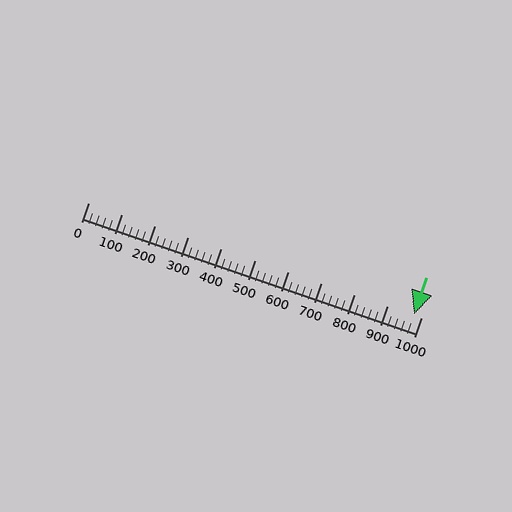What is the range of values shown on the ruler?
The ruler shows values from 0 to 1000.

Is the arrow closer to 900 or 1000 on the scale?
The arrow is closer to 1000.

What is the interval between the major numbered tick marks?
The major tick marks are spaced 100 units apart.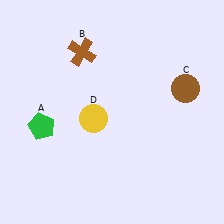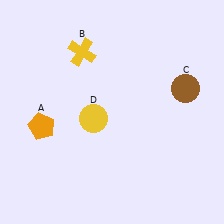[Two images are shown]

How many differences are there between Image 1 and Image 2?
There are 2 differences between the two images.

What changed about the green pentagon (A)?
In Image 1, A is green. In Image 2, it changed to orange.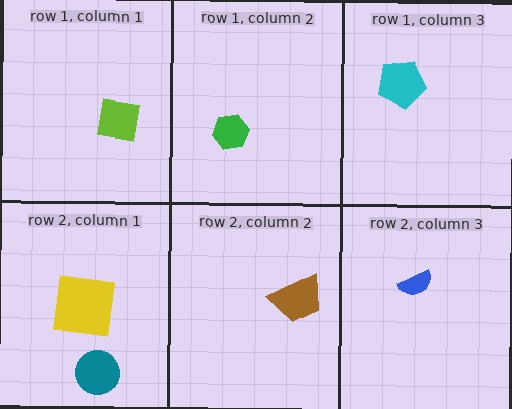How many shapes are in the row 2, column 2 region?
1.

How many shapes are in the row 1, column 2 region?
1.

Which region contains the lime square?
The row 1, column 1 region.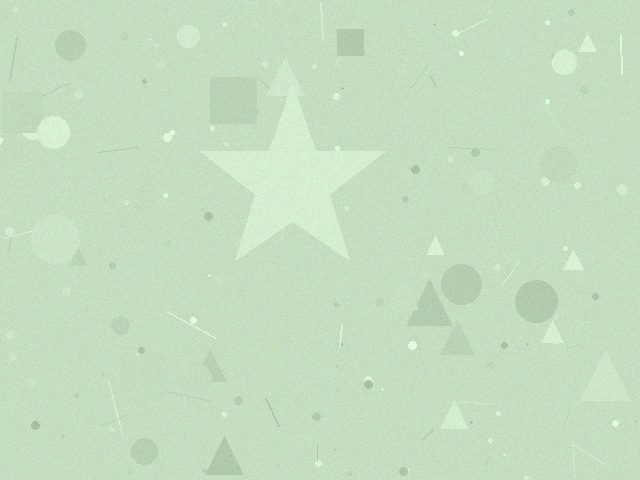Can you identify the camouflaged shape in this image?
The camouflaged shape is a star.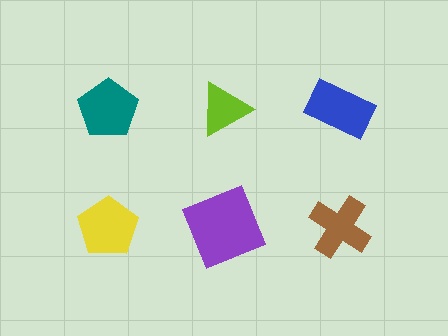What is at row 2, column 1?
A yellow pentagon.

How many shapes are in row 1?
3 shapes.